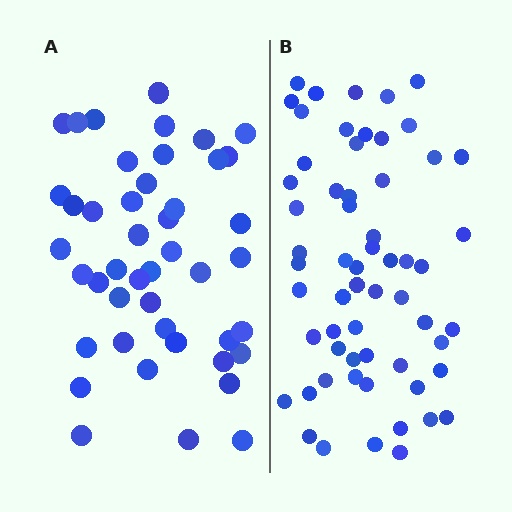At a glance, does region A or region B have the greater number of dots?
Region B (the right region) has more dots.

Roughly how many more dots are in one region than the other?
Region B has approximately 15 more dots than region A.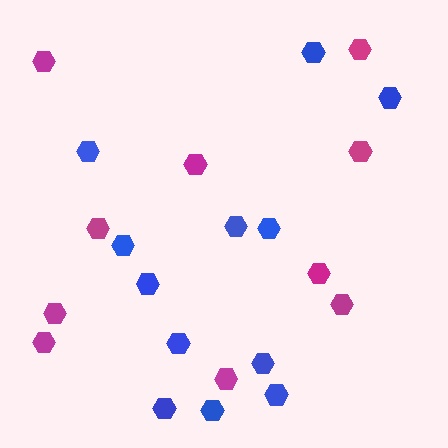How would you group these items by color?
There are 2 groups: one group of magenta hexagons (10) and one group of blue hexagons (12).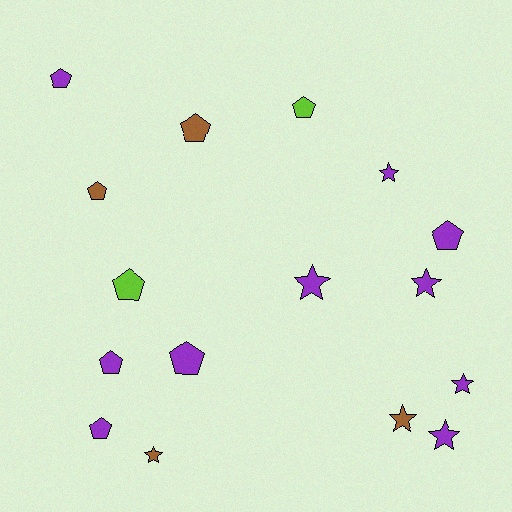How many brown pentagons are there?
There are 2 brown pentagons.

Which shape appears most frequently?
Pentagon, with 9 objects.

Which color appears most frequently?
Purple, with 10 objects.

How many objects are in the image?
There are 16 objects.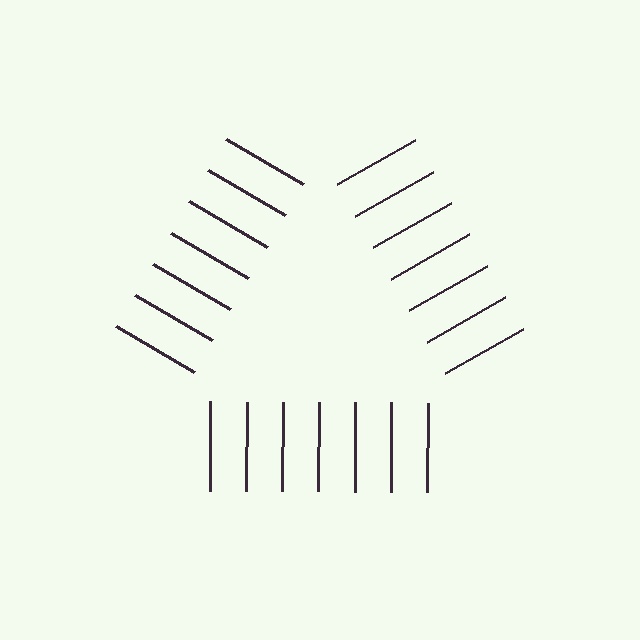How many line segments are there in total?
21 — 7 along each of the 3 edges.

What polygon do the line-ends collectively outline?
An illusory triangle — the line segments terminate on its edges but no continuous stroke is drawn.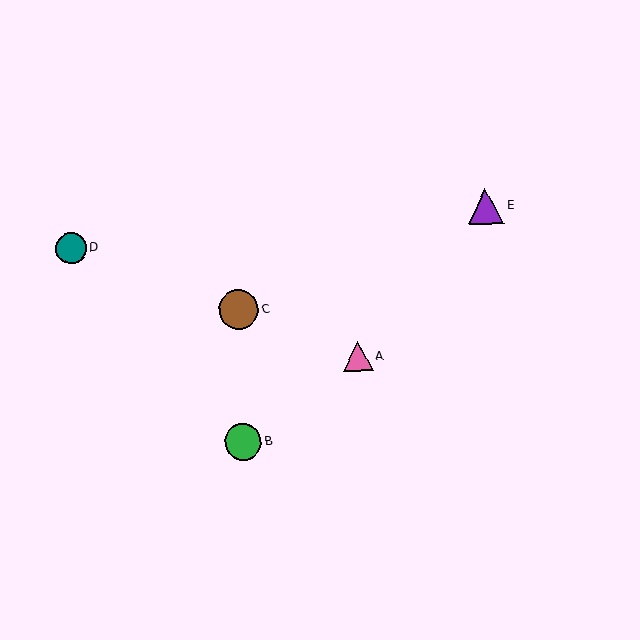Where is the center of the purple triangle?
The center of the purple triangle is at (486, 206).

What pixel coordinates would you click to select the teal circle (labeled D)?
Click at (71, 248) to select the teal circle D.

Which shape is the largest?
The brown circle (labeled C) is the largest.